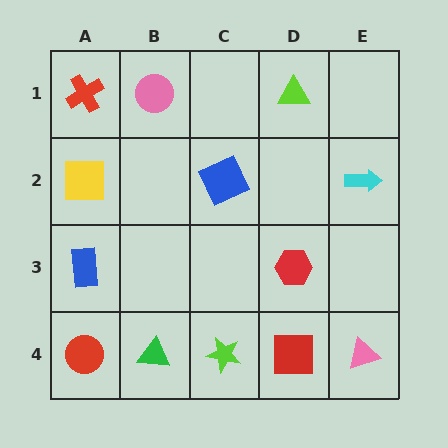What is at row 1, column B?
A pink circle.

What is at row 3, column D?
A red hexagon.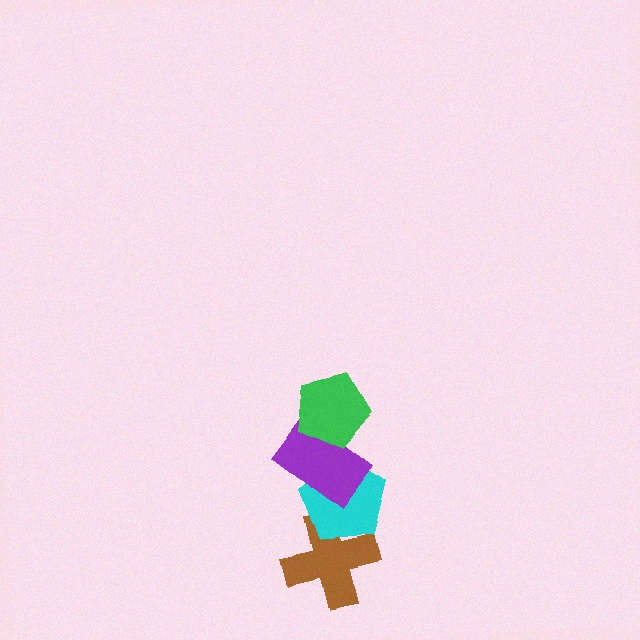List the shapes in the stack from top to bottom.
From top to bottom: the green pentagon, the purple rectangle, the cyan pentagon, the brown cross.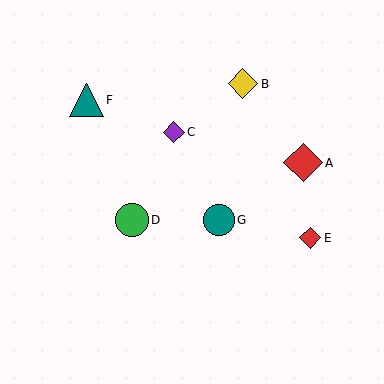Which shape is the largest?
The red diamond (labeled A) is the largest.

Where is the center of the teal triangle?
The center of the teal triangle is at (86, 100).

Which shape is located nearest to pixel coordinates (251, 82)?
The yellow diamond (labeled B) at (243, 84) is nearest to that location.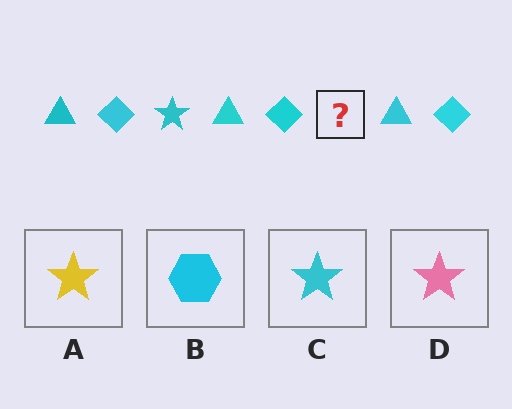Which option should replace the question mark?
Option C.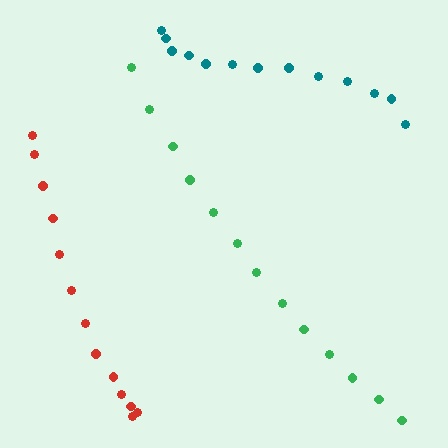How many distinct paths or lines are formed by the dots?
There are 3 distinct paths.